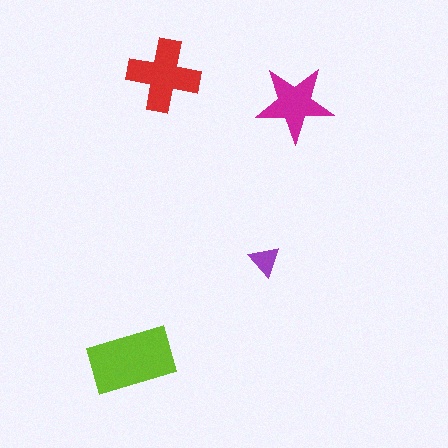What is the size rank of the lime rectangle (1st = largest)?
1st.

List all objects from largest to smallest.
The lime rectangle, the red cross, the magenta star, the purple triangle.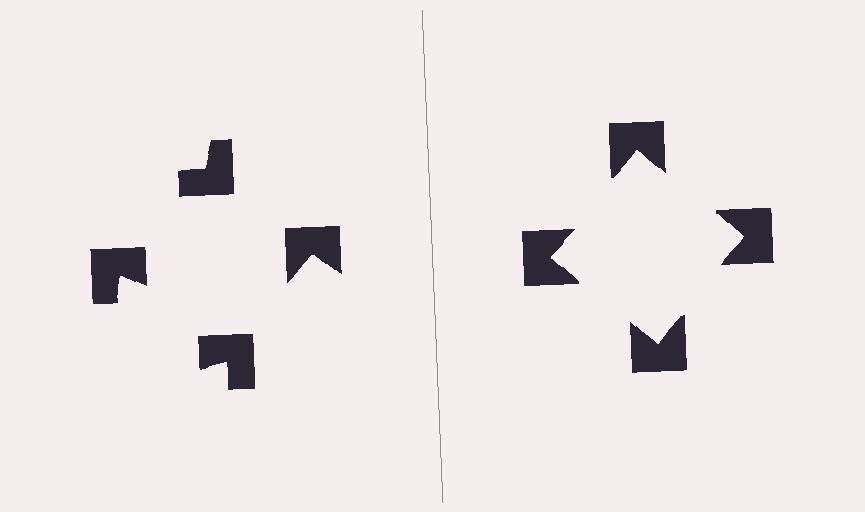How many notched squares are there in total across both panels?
8 — 4 on each side.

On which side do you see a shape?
An illusory square appears on the right side. On the left side the wedge cuts are rotated, so no coherent shape forms.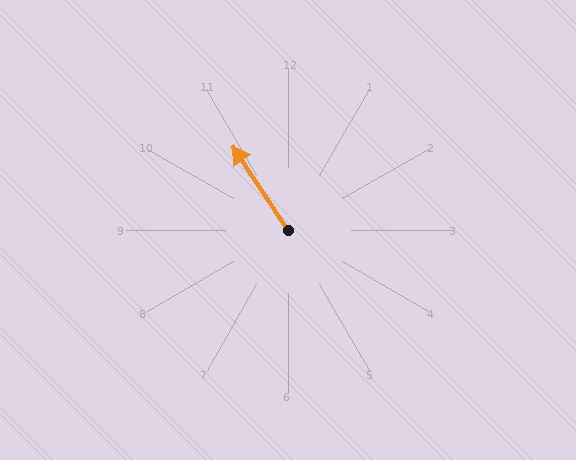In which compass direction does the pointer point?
Northwest.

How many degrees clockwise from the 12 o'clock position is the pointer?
Approximately 327 degrees.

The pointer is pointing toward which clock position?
Roughly 11 o'clock.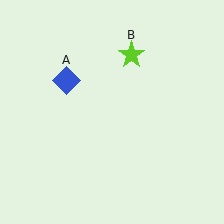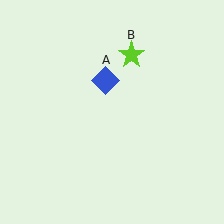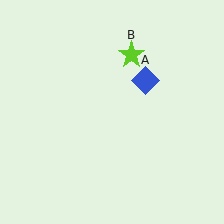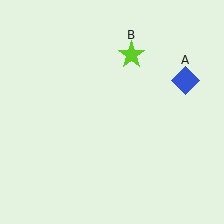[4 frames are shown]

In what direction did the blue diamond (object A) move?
The blue diamond (object A) moved right.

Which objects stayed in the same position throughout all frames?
Lime star (object B) remained stationary.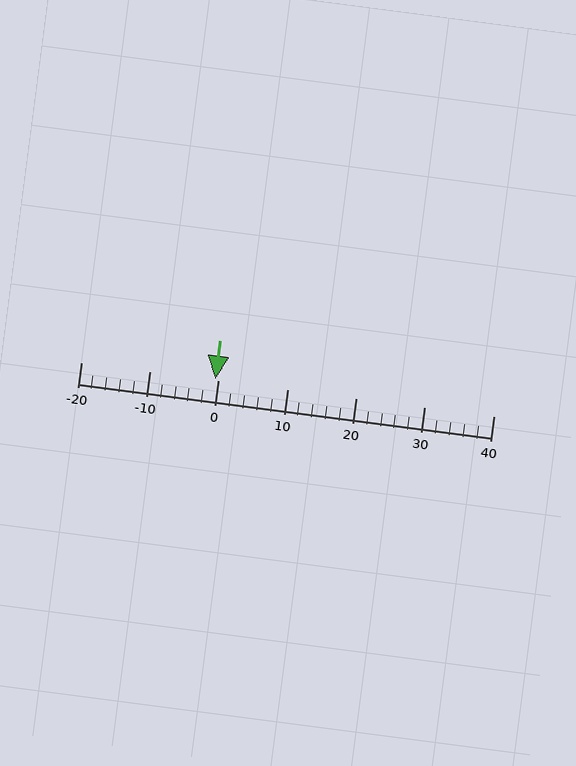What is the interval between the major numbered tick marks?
The major tick marks are spaced 10 units apart.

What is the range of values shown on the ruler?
The ruler shows values from -20 to 40.